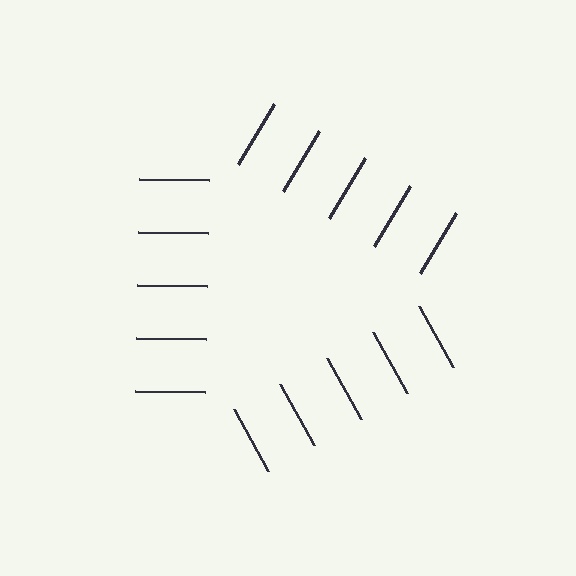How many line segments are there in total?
15 — 5 along each of the 3 edges.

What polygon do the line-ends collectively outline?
An illusory triangle — the line segments terminate on its edges but no continuous stroke is drawn.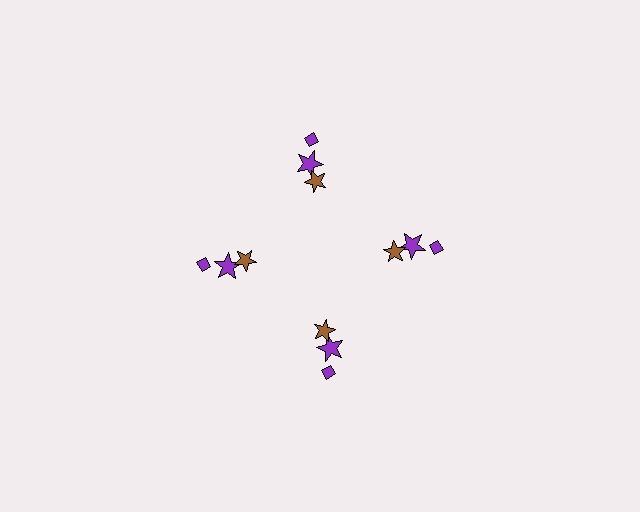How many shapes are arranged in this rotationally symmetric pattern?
There are 12 shapes, arranged in 4 groups of 3.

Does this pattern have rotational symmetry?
Yes, this pattern has 4-fold rotational symmetry. It looks the same after rotating 90 degrees around the center.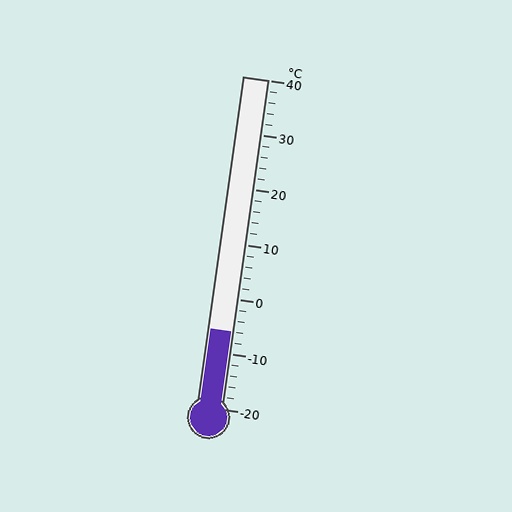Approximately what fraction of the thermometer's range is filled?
The thermometer is filled to approximately 25% of its range.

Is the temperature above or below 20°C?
The temperature is below 20°C.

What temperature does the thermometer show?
The thermometer shows approximately -6°C.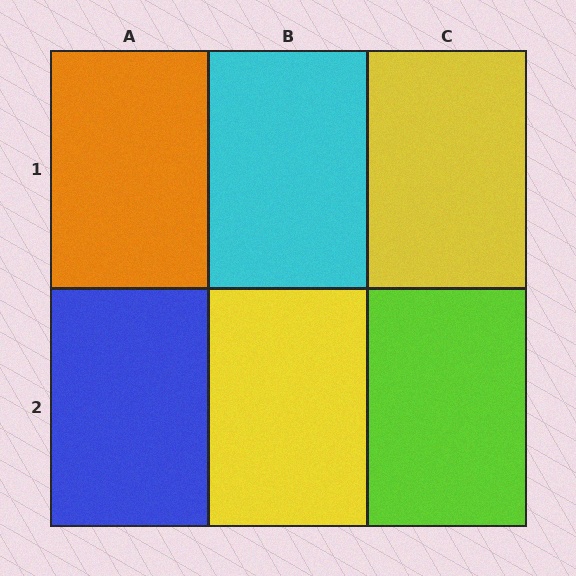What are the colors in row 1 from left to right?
Orange, cyan, yellow.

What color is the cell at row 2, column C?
Lime.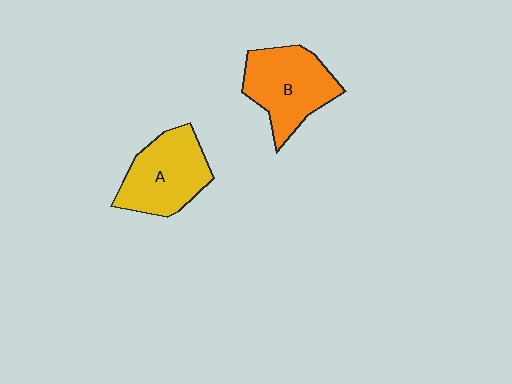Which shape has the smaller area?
Shape A (yellow).